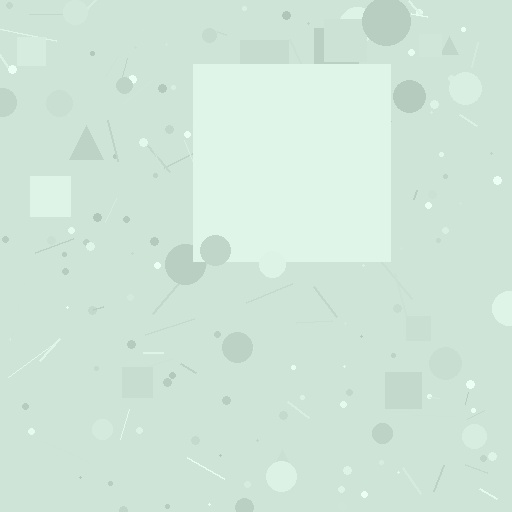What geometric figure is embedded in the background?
A square is embedded in the background.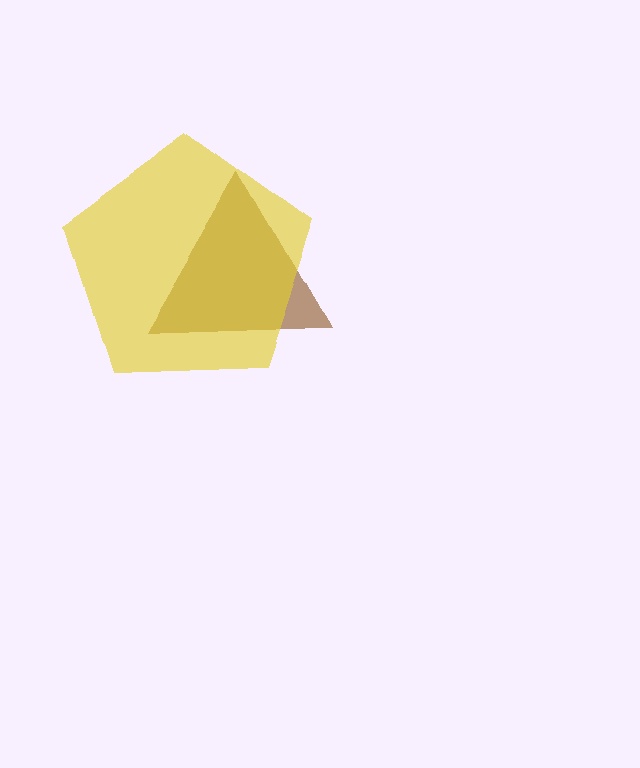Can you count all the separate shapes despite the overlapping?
Yes, there are 2 separate shapes.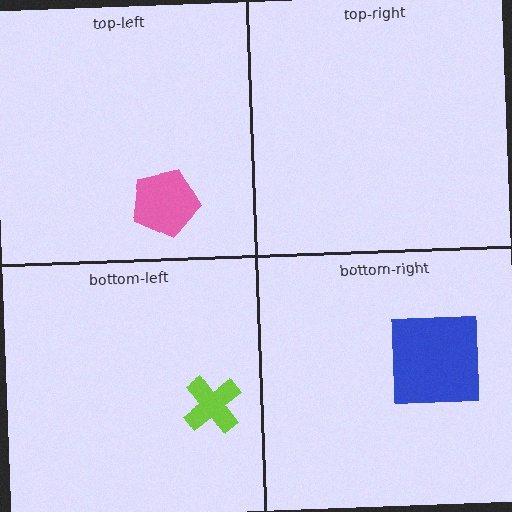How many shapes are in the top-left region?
1.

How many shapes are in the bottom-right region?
1.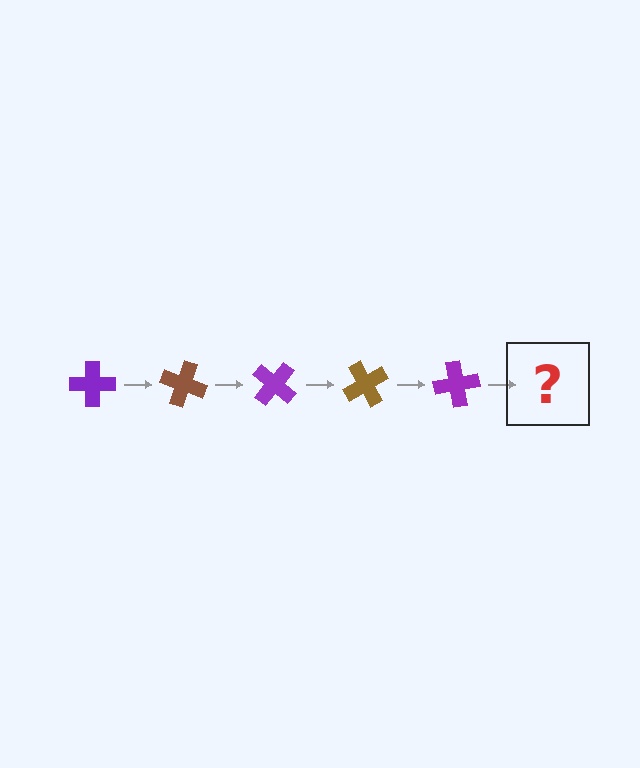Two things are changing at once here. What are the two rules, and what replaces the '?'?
The two rules are that it rotates 20 degrees each step and the color cycles through purple and brown. The '?' should be a brown cross, rotated 100 degrees from the start.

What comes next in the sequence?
The next element should be a brown cross, rotated 100 degrees from the start.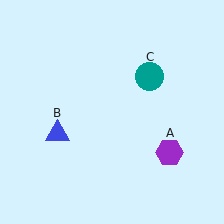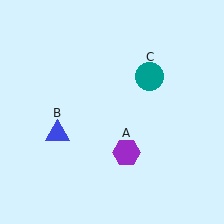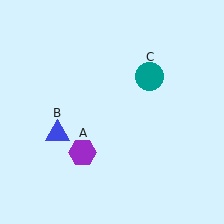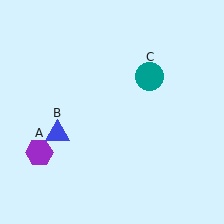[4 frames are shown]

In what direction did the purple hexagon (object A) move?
The purple hexagon (object A) moved left.